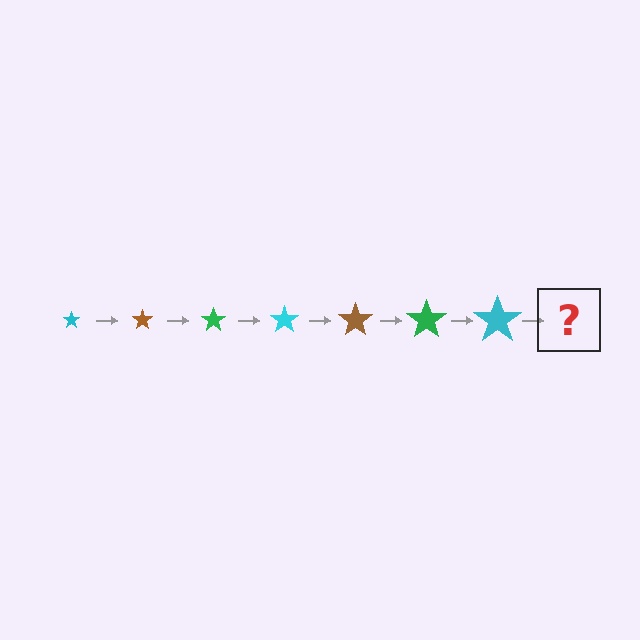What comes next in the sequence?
The next element should be a brown star, larger than the previous one.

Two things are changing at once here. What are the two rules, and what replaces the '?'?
The two rules are that the star grows larger each step and the color cycles through cyan, brown, and green. The '?' should be a brown star, larger than the previous one.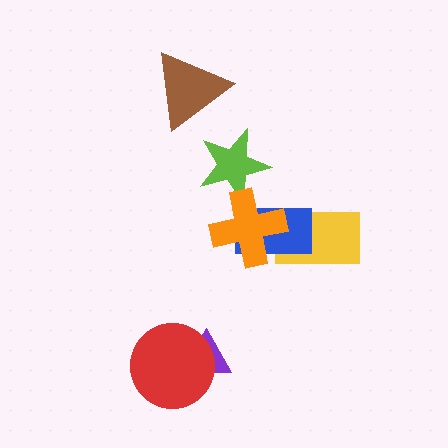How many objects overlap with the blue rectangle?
2 objects overlap with the blue rectangle.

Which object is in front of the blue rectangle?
The orange cross is in front of the blue rectangle.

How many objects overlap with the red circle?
1 object overlaps with the red circle.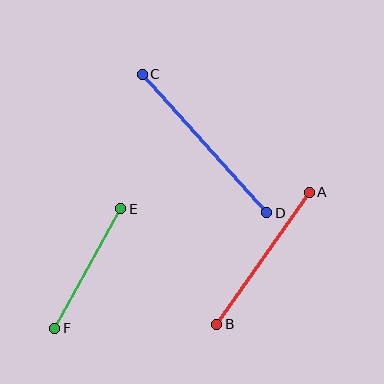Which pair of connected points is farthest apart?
Points C and D are farthest apart.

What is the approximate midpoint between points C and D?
The midpoint is at approximately (205, 144) pixels.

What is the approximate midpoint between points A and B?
The midpoint is at approximately (263, 258) pixels.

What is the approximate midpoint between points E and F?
The midpoint is at approximately (88, 268) pixels.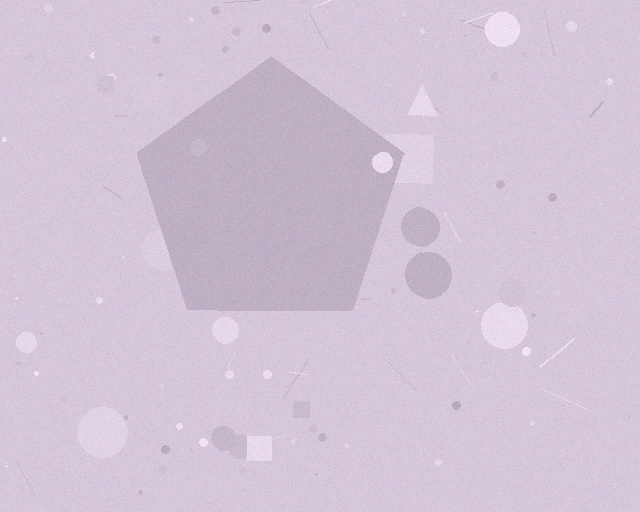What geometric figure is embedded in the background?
A pentagon is embedded in the background.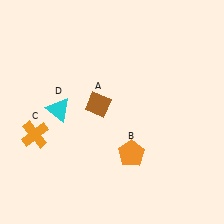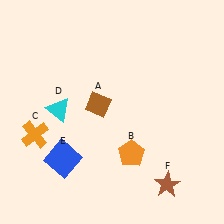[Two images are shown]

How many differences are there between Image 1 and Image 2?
There are 2 differences between the two images.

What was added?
A blue square (E), a brown star (F) were added in Image 2.